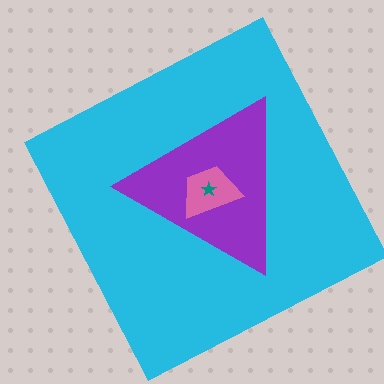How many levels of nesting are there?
4.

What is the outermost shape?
The cyan square.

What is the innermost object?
The teal star.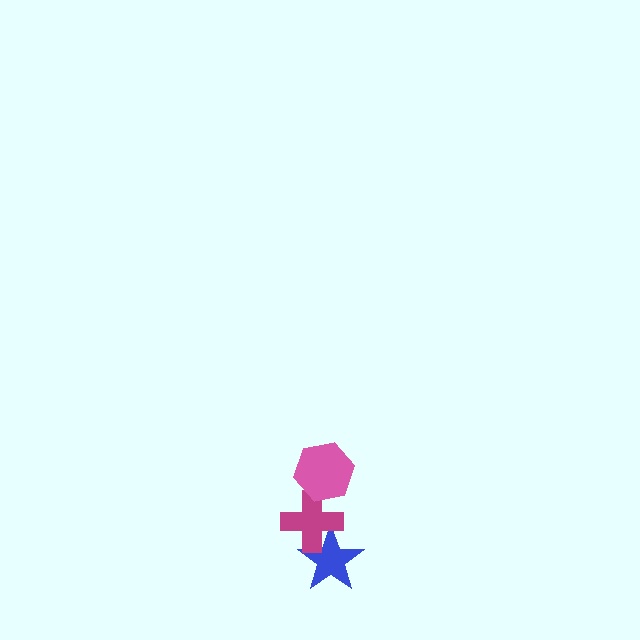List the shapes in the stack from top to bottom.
From top to bottom: the pink hexagon, the magenta cross, the blue star.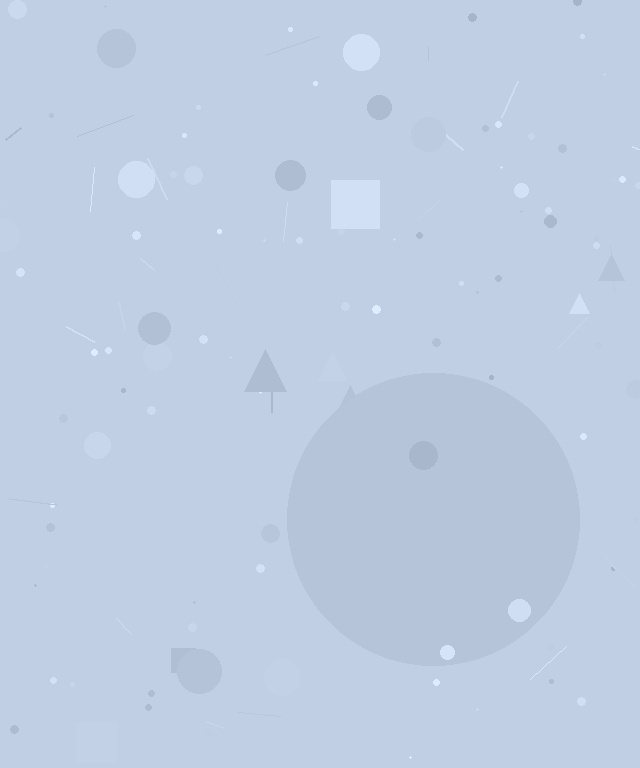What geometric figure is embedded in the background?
A circle is embedded in the background.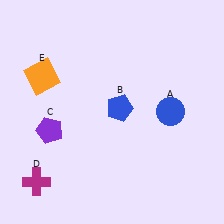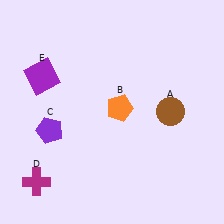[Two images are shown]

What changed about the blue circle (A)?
In Image 1, A is blue. In Image 2, it changed to brown.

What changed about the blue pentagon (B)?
In Image 1, B is blue. In Image 2, it changed to orange.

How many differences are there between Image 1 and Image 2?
There are 3 differences between the two images.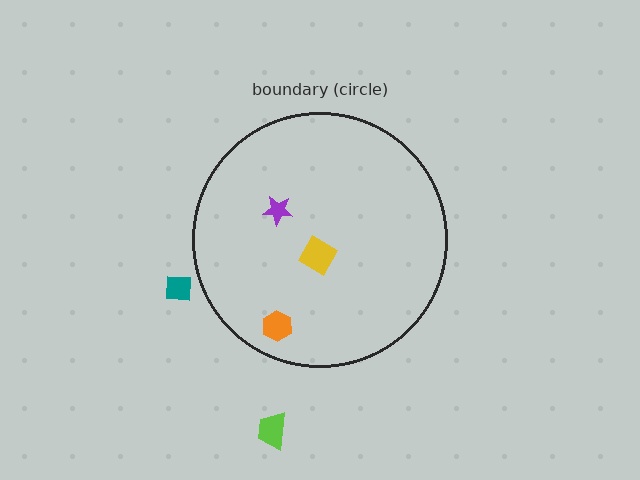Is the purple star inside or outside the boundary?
Inside.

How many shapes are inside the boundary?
3 inside, 2 outside.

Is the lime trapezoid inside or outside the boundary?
Outside.